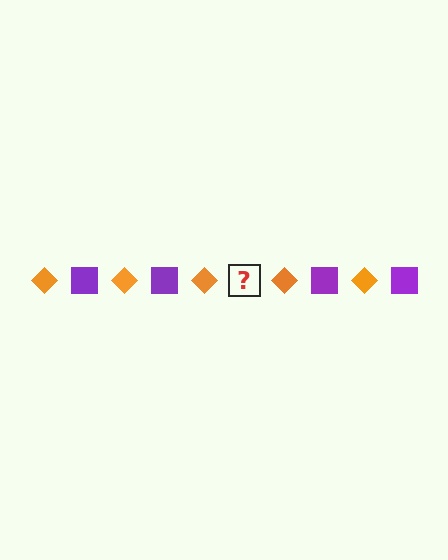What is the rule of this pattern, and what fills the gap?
The rule is that the pattern alternates between orange diamond and purple square. The gap should be filled with a purple square.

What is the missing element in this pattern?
The missing element is a purple square.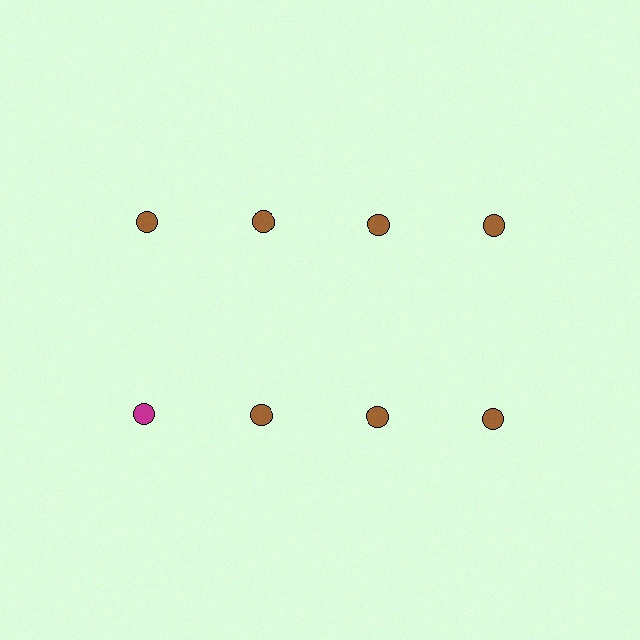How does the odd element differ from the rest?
It has a different color: magenta instead of brown.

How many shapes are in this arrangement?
There are 8 shapes arranged in a grid pattern.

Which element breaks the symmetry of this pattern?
The magenta circle in the second row, leftmost column breaks the symmetry. All other shapes are brown circles.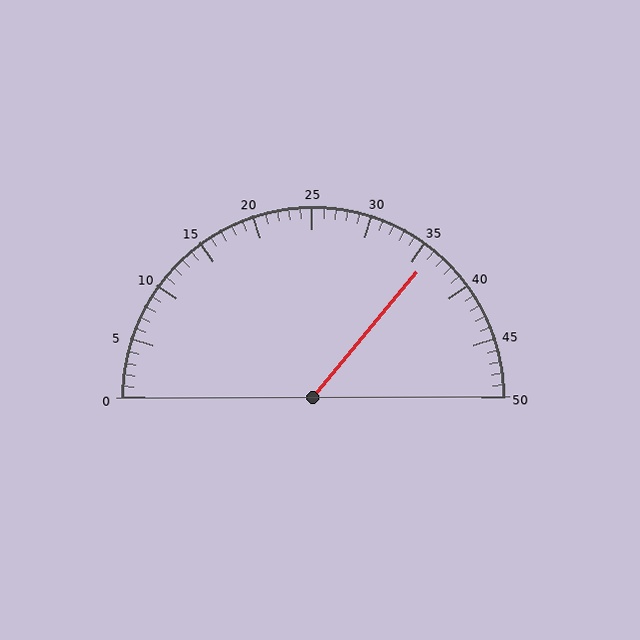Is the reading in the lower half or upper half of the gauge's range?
The reading is in the upper half of the range (0 to 50).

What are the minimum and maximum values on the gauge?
The gauge ranges from 0 to 50.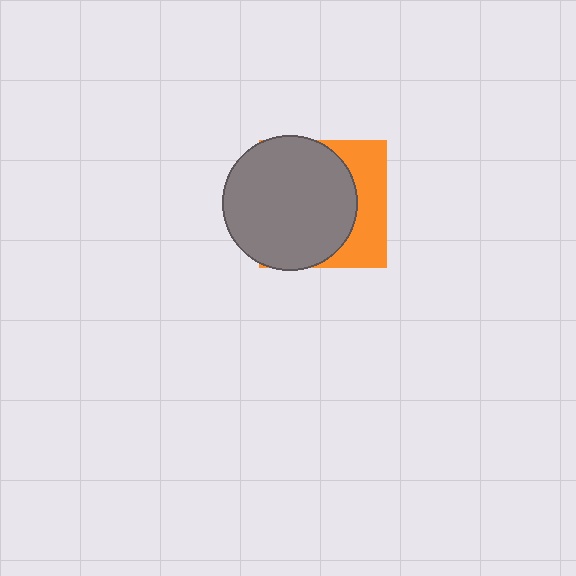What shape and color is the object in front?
The object in front is a gray circle.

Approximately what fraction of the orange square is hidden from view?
Roughly 67% of the orange square is hidden behind the gray circle.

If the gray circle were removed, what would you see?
You would see the complete orange square.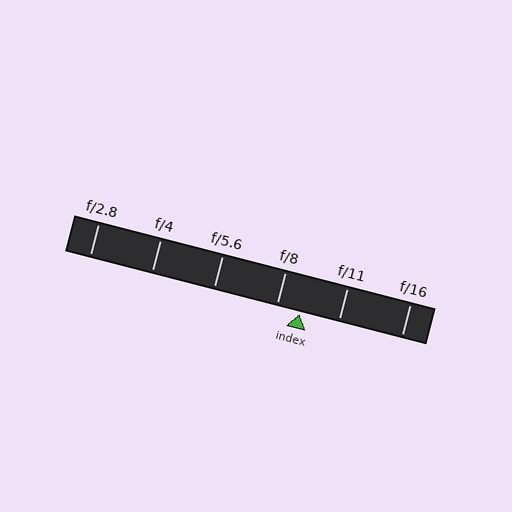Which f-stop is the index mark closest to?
The index mark is closest to f/8.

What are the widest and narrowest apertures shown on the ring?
The widest aperture shown is f/2.8 and the narrowest is f/16.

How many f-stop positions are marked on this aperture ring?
There are 6 f-stop positions marked.